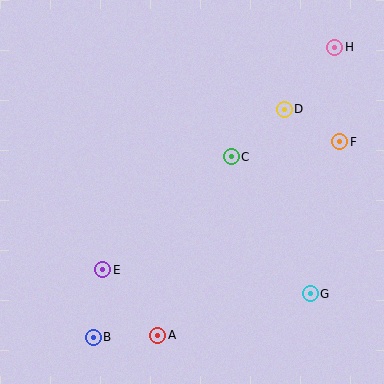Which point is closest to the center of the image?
Point C at (231, 157) is closest to the center.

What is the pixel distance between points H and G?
The distance between H and G is 248 pixels.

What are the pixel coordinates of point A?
Point A is at (158, 335).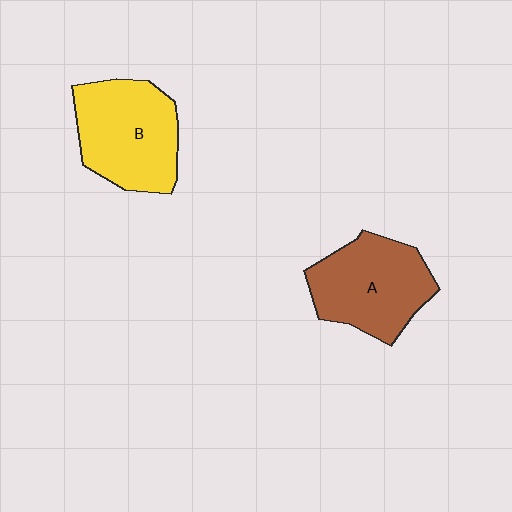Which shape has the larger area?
Shape B (yellow).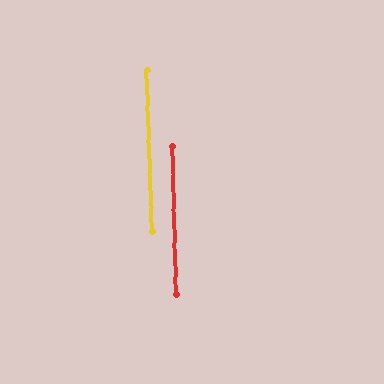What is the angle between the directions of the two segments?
Approximately 1 degree.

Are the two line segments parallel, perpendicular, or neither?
Parallel — their directions differ by only 0.6°.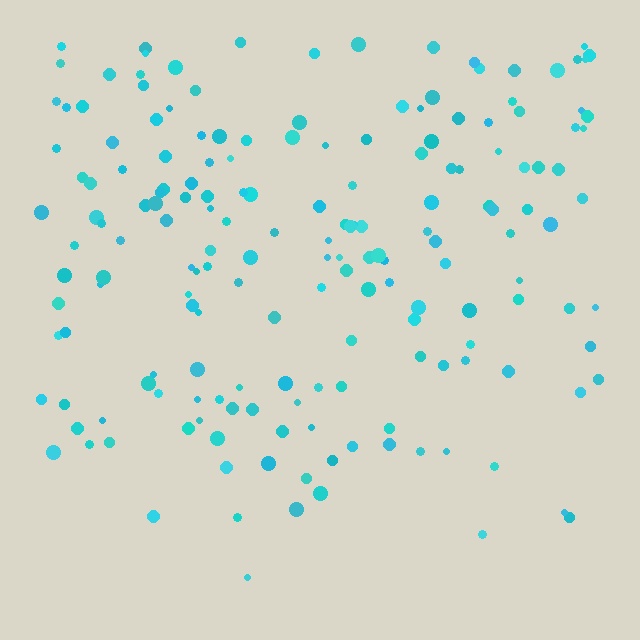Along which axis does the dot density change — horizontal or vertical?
Vertical.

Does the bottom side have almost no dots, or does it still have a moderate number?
Still a moderate number, just noticeably fewer than the top.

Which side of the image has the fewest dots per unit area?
The bottom.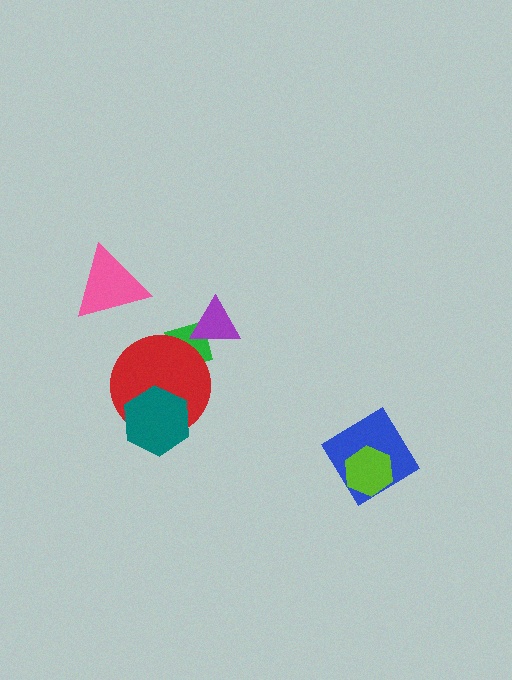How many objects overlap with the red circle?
2 objects overlap with the red circle.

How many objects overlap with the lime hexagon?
1 object overlaps with the lime hexagon.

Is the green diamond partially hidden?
Yes, it is partially covered by another shape.